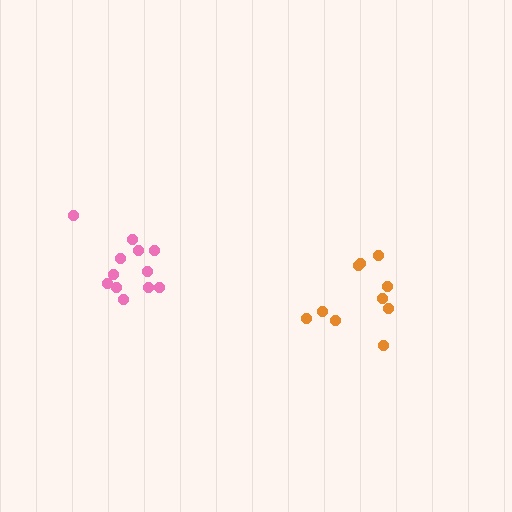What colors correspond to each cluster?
The clusters are colored: orange, pink.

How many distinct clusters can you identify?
There are 2 distinct clusters.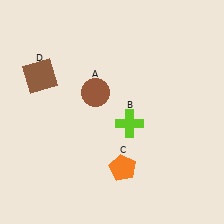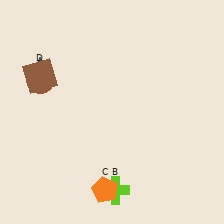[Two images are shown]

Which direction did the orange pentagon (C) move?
The orange pentagon (C) moved down.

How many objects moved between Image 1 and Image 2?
3 objects moved between the two images.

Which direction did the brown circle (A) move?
The brown circle (A) moved left.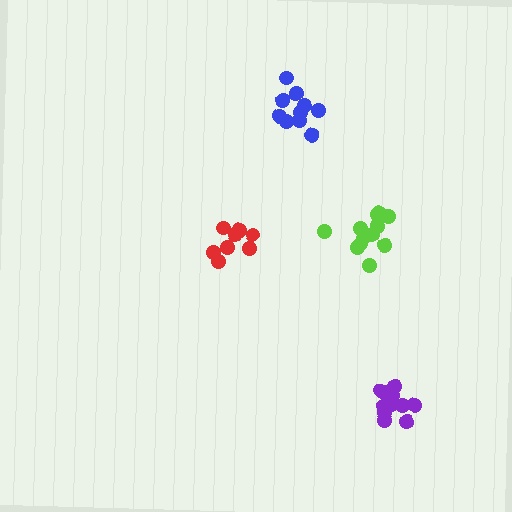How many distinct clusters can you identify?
There are 4 distinct clusters.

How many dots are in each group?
Group 1: 8 dots, Group 2: 12 dots, Group 3: 10 dots, Group 4: 12 dots (42 total).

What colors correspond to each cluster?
The clusters are colored: red, purple, blue, lime.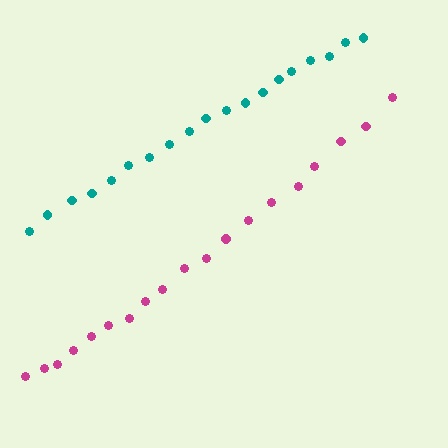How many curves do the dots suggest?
There are 2 distinct paths.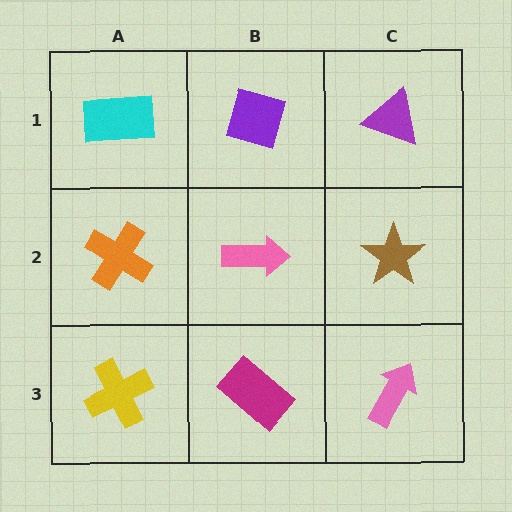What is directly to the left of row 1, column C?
A purple diamond.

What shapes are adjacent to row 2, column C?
A purple triangle (row 1, column C), a pink arrow (row 3, column C), a pink arrow (row 2, column B).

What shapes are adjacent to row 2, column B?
A purple diamond (row 1, column B), a magenta rectangle (row 3, column B), an orange cross (row 2, column A), a brown star (row 2, column C).